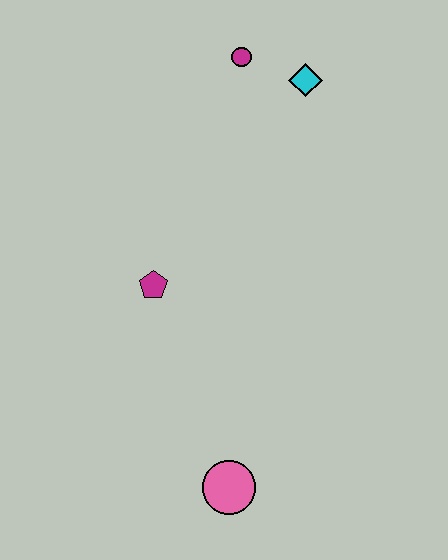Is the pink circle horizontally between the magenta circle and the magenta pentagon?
Yes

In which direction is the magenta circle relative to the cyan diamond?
The magenta circle is to the left of the cyan diamond.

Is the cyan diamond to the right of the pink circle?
Yes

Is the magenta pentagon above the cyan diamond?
No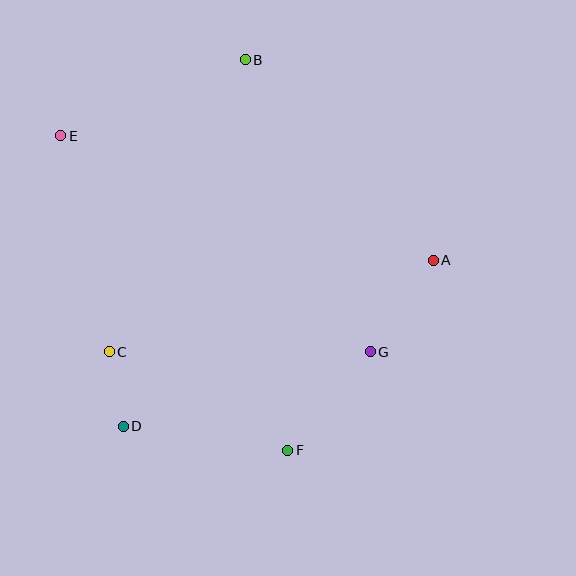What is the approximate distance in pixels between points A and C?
The distance between A and C is approximately 336 pixels.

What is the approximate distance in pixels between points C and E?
The distance between C and E is approximately 221 pixels.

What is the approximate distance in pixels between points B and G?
The distance between B and G is approximately 318 pixels.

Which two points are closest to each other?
Points C and D are closest to each other.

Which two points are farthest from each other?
Points A and E are farthest from each other.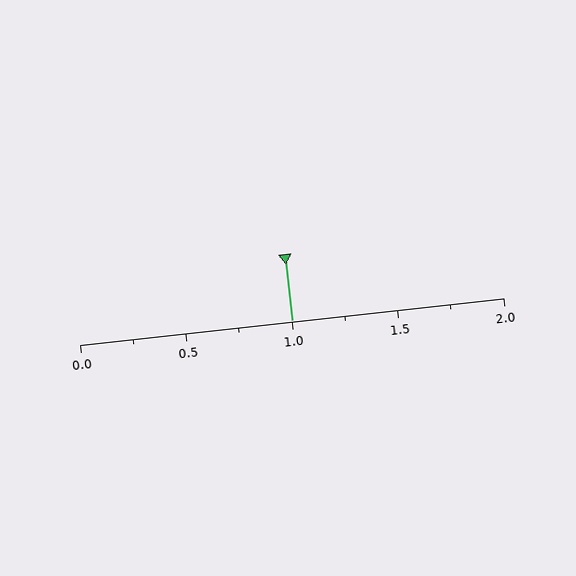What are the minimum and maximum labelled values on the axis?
The axis runs from 0.0 to 2.0.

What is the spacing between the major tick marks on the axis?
The major ticks are spaced 0.5 apart.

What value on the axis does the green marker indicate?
The marker indicates approximately 1.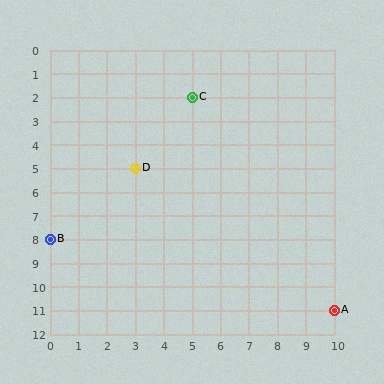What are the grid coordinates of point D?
Point D is at grid coordinates (3, 5).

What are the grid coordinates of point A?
Point A is at grid coordinates (10, 11).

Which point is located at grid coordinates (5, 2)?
Point C is at (5, 2).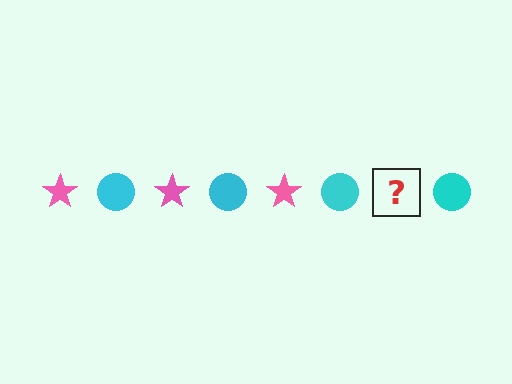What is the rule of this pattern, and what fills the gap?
The rule is that the pattern alternates between pink star and cyan circle. The gap should be filled with a pink star.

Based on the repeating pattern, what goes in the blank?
The blank should be a pink star.